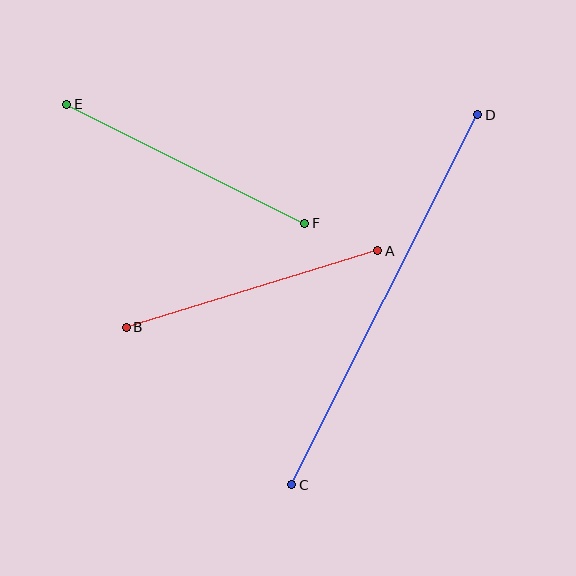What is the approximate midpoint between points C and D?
The midpoint is at approximately (385, 300) pixels.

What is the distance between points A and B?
The distance is approximately 263 pixels.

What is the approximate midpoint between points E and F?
The midpoint is at approximately (186, 164) pixels.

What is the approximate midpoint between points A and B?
The midpoint is at approximately (252, 289) pixels.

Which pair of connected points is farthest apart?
Points C and D are farthest apart.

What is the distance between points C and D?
The distance is approximately 414 pixels.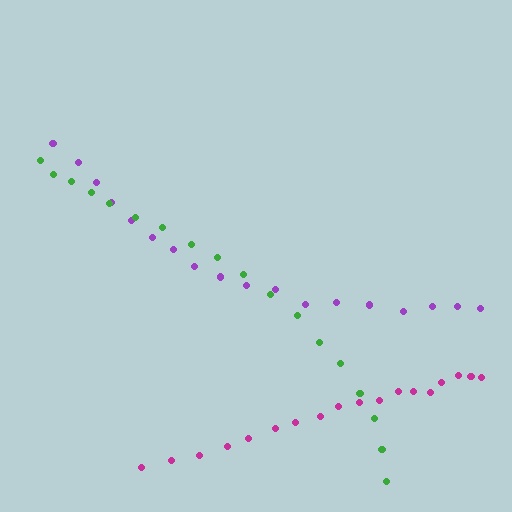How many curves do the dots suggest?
There are 3 distinct paths.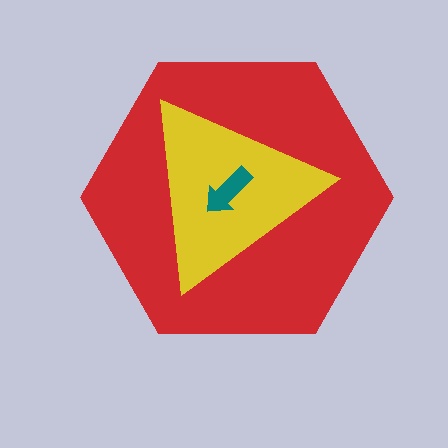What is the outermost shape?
The red hexagon.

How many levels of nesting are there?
3.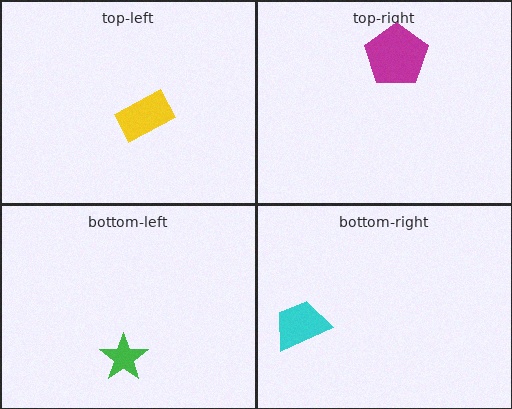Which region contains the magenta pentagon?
The top-right region.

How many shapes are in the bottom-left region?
1.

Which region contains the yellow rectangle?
The top-left region.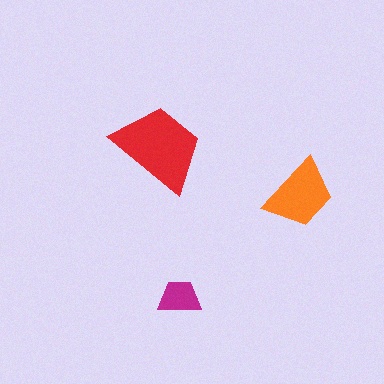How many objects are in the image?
There are 3 objects in the image.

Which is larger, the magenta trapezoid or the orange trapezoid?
The orange one.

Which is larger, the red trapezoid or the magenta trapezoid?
The red one.